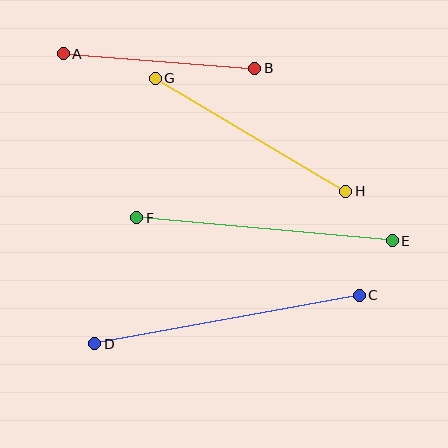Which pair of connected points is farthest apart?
Points C and D are farthest apart.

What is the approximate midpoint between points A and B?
The midpoint is at approximately (159, 61) pixels.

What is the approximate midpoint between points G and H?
The midpoint is at approximately (251, 135) pixels.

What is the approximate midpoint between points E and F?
The midpoint is at approximately (265, 229) pixels.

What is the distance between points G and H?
The distance is approximately 221 pixels.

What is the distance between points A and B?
The distance is approximately 192 pixels.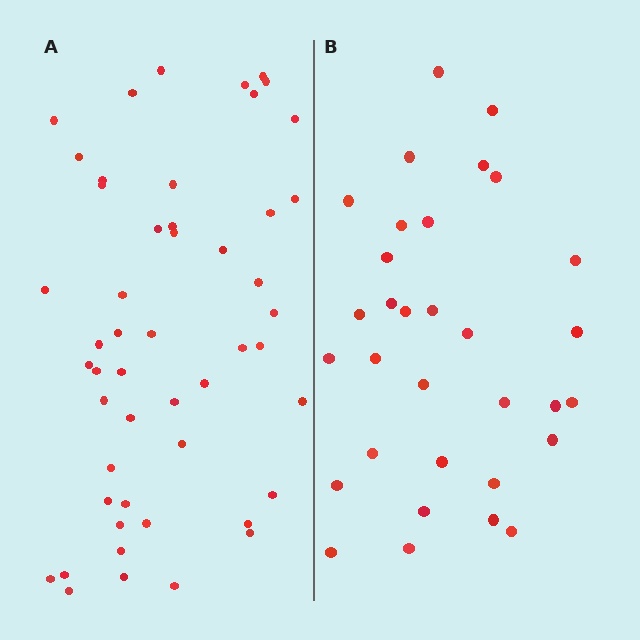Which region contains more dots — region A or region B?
Region A (the left region) has more dots.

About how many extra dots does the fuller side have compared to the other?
Region A has approximately 20 more dots than region B.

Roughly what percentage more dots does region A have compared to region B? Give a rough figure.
About 55% more.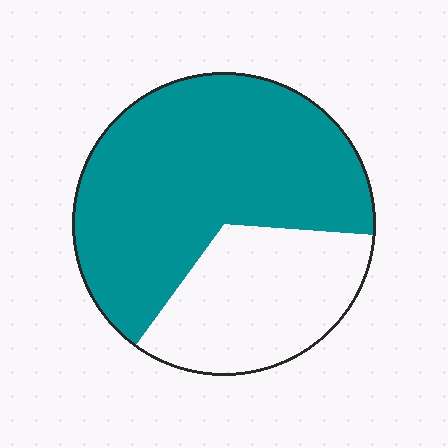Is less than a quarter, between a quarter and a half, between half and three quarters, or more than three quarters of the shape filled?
Between half and three quarters.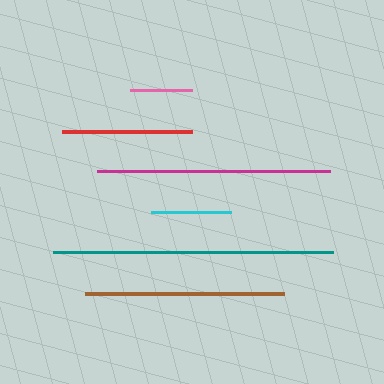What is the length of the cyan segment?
The cyan segment is approximately 81 pixels long.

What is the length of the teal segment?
The teal segment is approximately 281 pixels long.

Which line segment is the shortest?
The pink line is the shortest at approximately 62 pixels.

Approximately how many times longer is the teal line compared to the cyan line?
The teal line is approximately 3.5 times the length of the cyan line.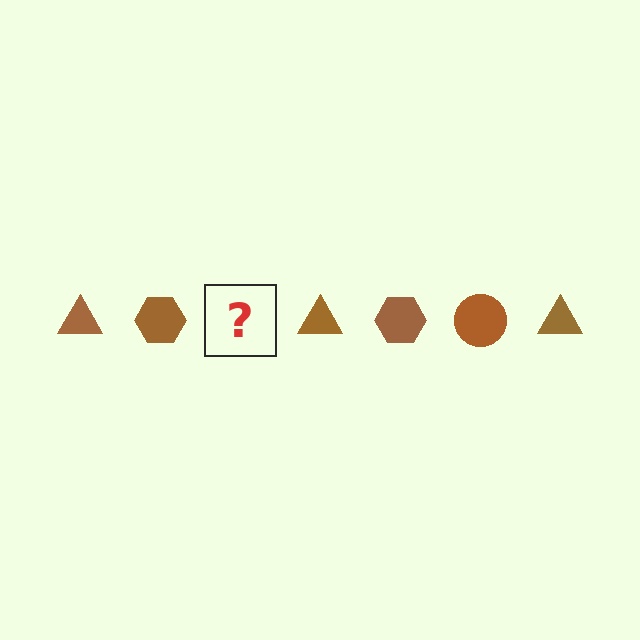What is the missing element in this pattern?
The missing element is a brown circle.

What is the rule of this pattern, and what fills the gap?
The rule is that the pattern cycles through triangle, hexagon, circle shapes in brown. The gap should be filled with a brown circle.